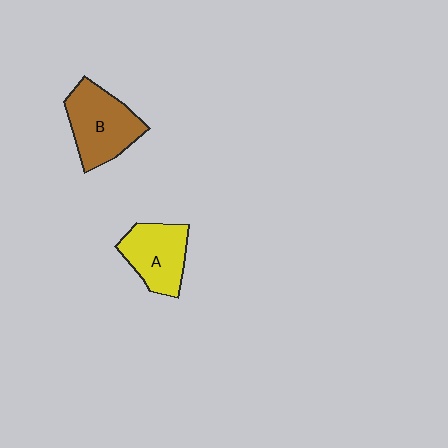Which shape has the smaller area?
Shape A (yellow).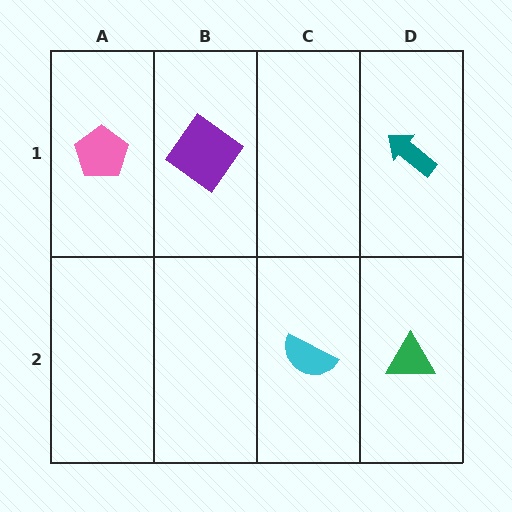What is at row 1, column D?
A teal arrow.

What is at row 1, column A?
A pink pentagon.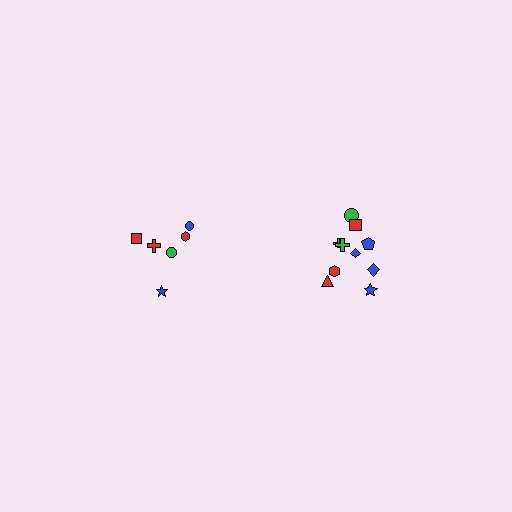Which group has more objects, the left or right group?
The right group.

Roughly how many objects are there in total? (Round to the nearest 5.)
Roughly 15 objects in total.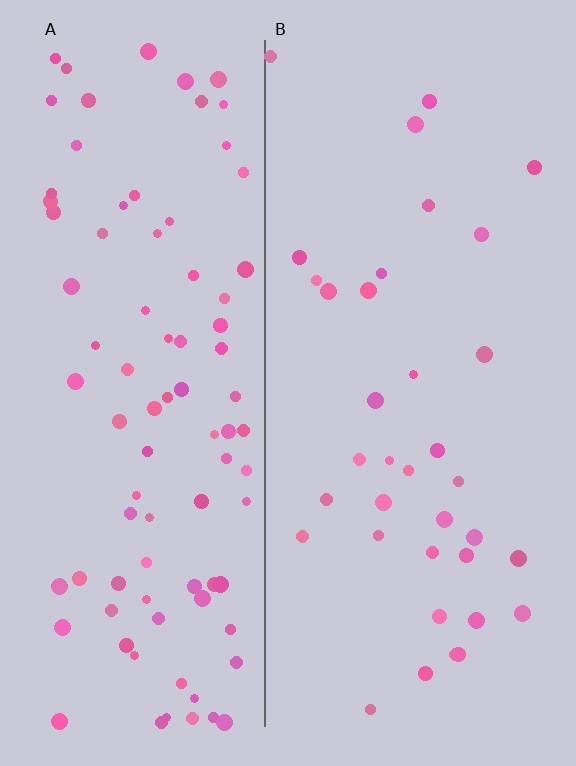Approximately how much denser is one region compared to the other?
Approximately 2.5× — region A over region B.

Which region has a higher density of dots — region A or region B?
A (the left).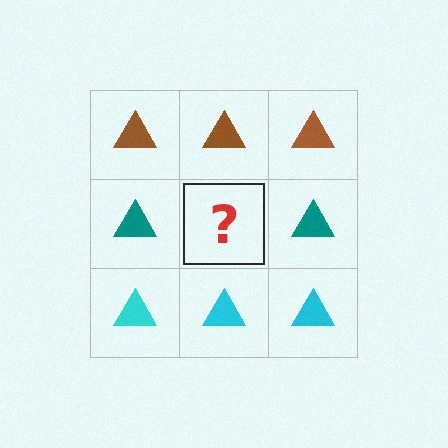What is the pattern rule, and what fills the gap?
The rule is that each row has a consistent color. The gap should be filled with a teal triangle.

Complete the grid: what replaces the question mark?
The question mark should be replaced with a teal triangle.